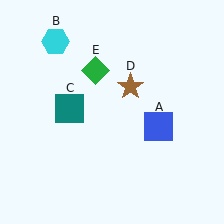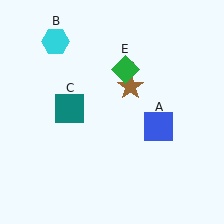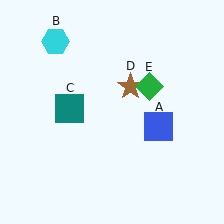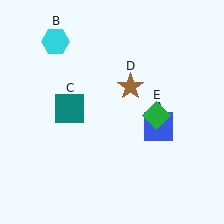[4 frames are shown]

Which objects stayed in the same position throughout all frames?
Blue square (object A) and cyan hexagon (object B) and teal square (object C) and brown star (object D) remained stationary.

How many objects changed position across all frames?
1 object changed position: green diamond (object E).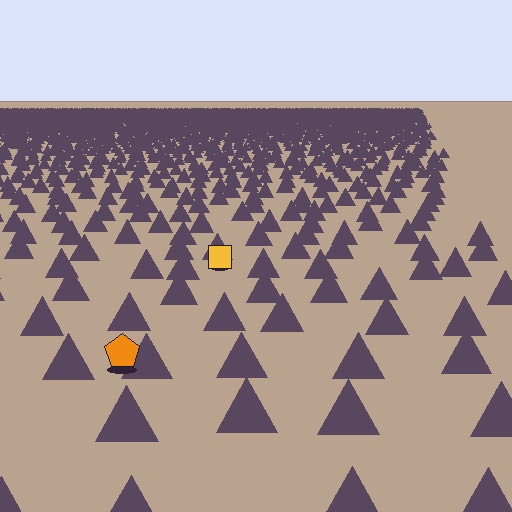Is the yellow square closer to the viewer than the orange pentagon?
No. The orange pentagon is closer — you can tell from the texture gradient: the ground texture is coarser near it.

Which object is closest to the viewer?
The orange pentagon is closest. The texture marks near it are larger and more spread out.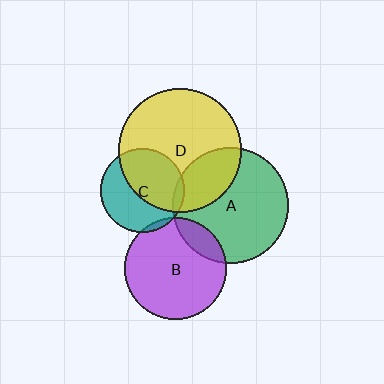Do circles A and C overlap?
Yes.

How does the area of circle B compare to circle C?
Approximately 1.5 times.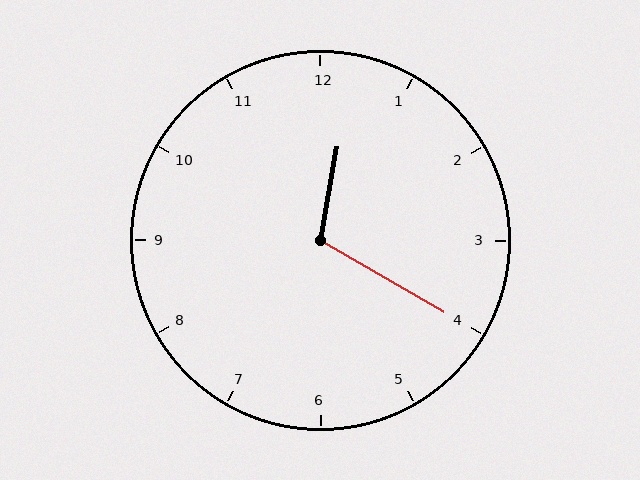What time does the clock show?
12:20.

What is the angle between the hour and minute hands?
Approximately 110 degrees.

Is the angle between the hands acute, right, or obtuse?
It is obtuse.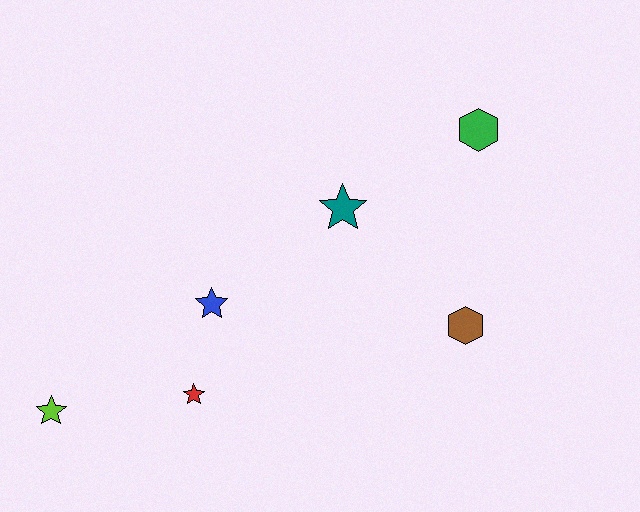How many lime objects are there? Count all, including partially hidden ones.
There is 1 lime object.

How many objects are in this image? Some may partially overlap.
There are 6 objects.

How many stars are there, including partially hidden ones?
There are 4 stars.